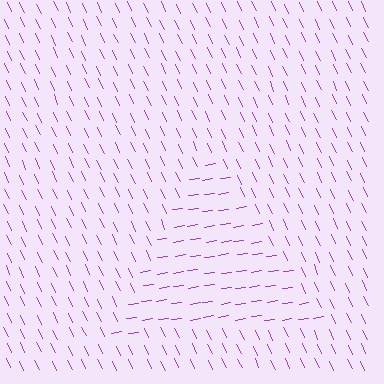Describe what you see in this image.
The image is filled with small purple line segments. A triangle region in the image has lines oriented differently from the surrounding lines, creating a visible texture boundary.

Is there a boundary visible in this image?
Yes, there is a texture boundary formed by a change in line orientation.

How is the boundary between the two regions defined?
The boundary is defined purely by a change in line orientation (approximately 73 degrees difference). All lines are the same color and thickness.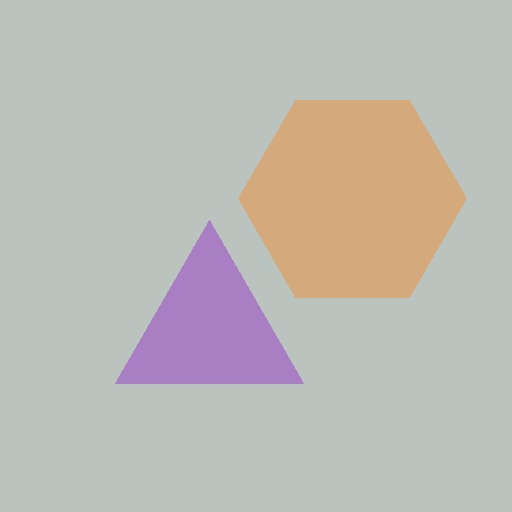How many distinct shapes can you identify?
There are 2 distinct shapes: an orange hexagon, a purple triangle.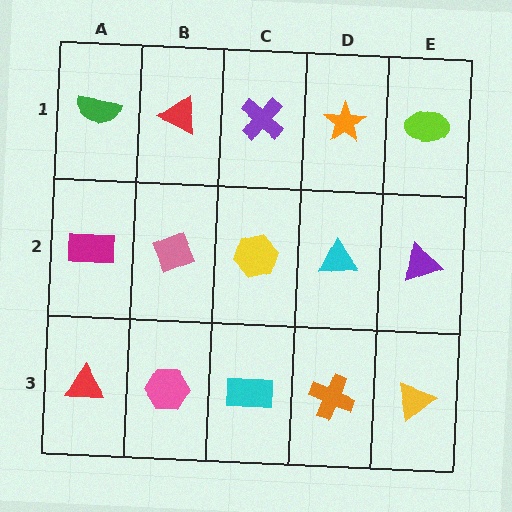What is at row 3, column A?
A red triangle.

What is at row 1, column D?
An orange star.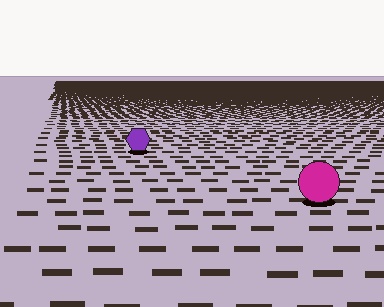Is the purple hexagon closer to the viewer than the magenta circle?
No. The magenta circle is closer — you can tell from the texture gradient: the ground texture is coarser near it.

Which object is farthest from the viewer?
The purple hexagon is farthest from the viewer. It appears smaller and the ground texture around it is denser.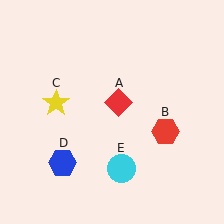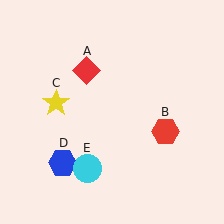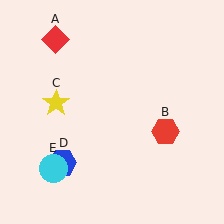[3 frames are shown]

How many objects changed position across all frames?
2 objects changed position: red diamond (object A), cyan circle (object E).